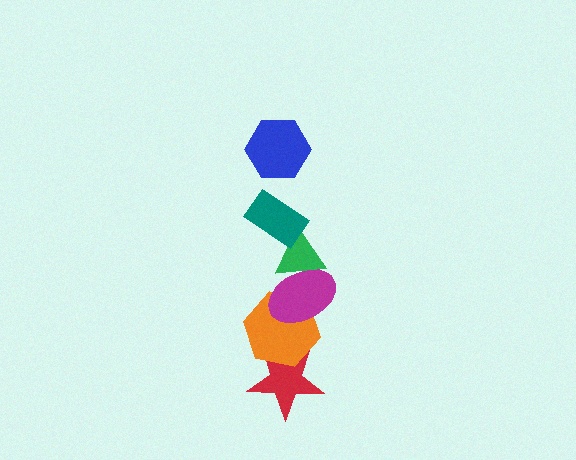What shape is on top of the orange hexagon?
The magenta ellipse is on top of the orange hexagon.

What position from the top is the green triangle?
The green triangle is 3rd from the top.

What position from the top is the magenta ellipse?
The magenta ellipse is 4th from the top.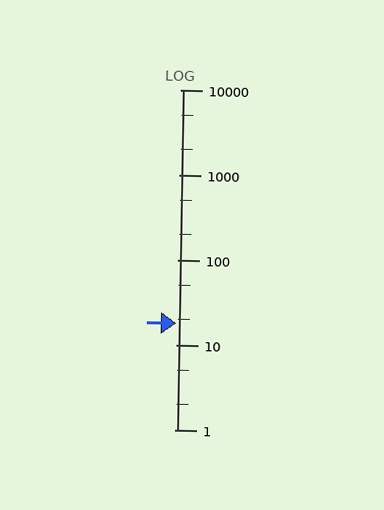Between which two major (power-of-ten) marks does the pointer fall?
The pointer is between 10 and 100.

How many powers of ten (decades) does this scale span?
The scale spans 4 decades, from 1 to 10000.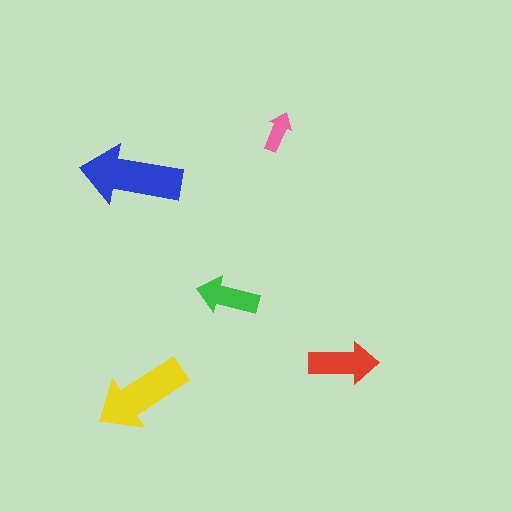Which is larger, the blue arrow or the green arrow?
The blue one.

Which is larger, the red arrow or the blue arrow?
The blue one.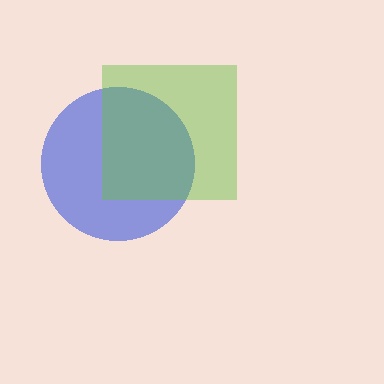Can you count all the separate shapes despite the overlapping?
Yes, there are 2 separate shapes.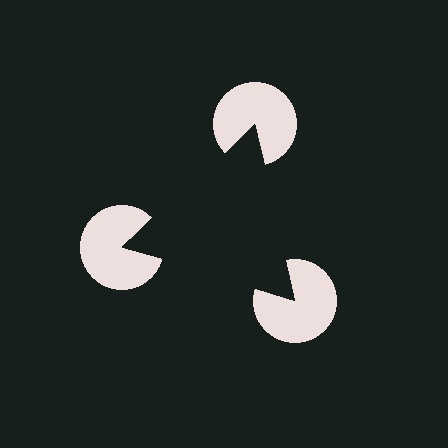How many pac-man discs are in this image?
There are 3 — one at each vertex of the illusory triangle.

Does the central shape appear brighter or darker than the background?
It typically appears slightly darker than the background, even though no actual brightness change is drawn.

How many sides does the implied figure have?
3 sides.